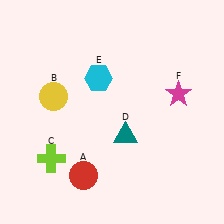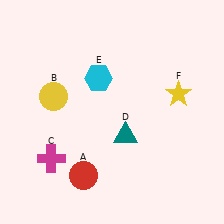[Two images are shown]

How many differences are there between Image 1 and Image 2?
There are 2 differences between the two images.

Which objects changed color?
C changed from lime to magenta. F changed from magenta to yellow.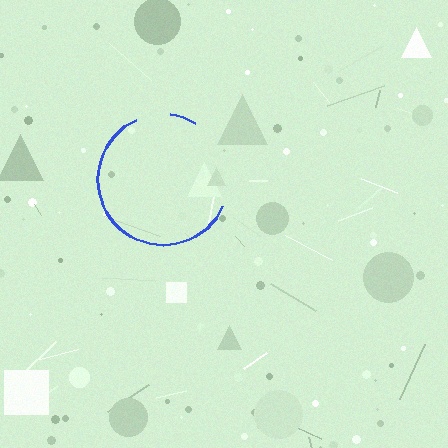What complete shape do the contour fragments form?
The contour fragments form a circle.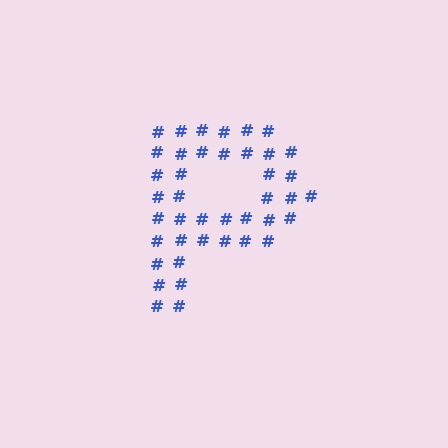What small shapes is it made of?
It is made of small hash symbols.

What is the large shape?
The large shape is the letter P.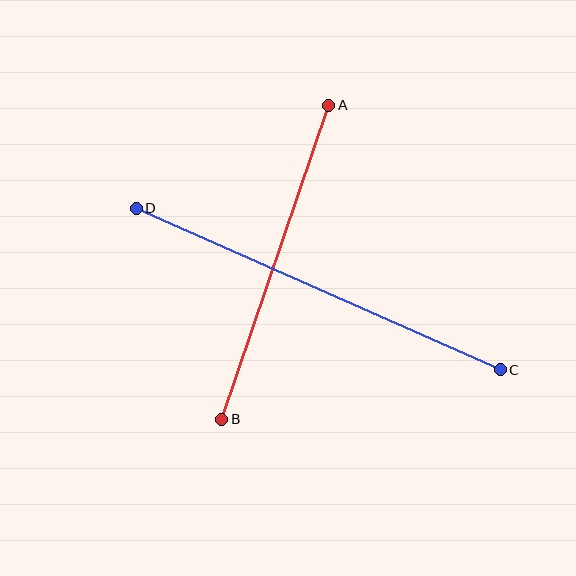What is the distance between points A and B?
The distance is approximately 332 pixels.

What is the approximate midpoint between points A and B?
The midpoint is at approximately (275, 262) pixels.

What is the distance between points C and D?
The distance is approximately 398 pixels.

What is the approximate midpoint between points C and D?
The midpoint is at approximately (318, 289) pixels.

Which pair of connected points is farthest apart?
Points C and D are farthest apart.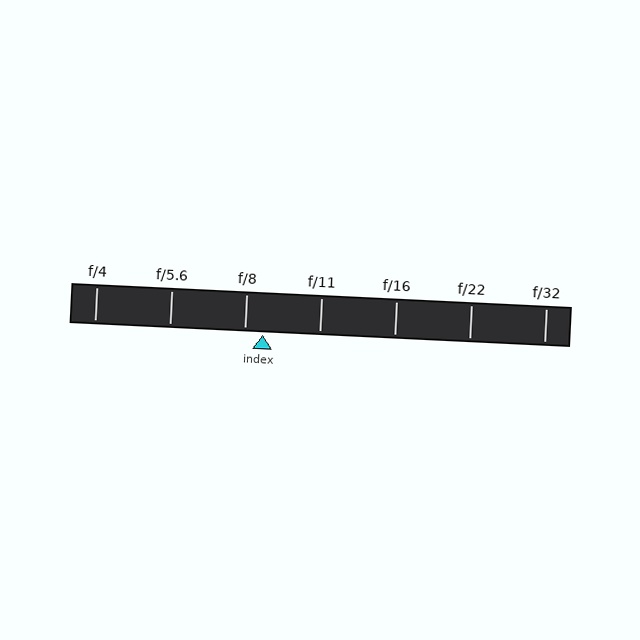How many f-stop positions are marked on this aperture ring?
There are 7 f-stop positions marked.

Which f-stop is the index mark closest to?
The index mark is closest to f/8.